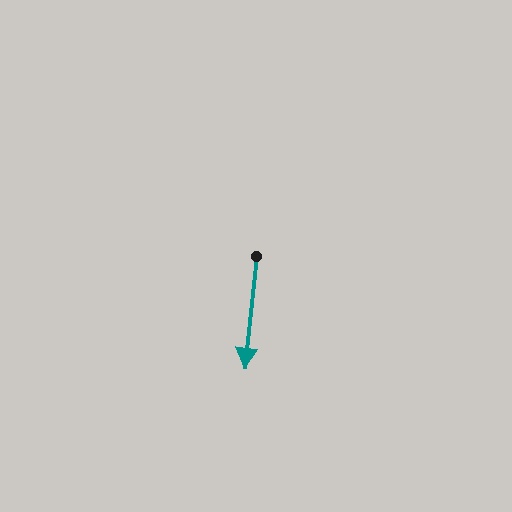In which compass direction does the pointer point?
South.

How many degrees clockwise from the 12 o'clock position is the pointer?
Approximately 186 degrees.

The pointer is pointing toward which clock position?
Roughly 6 o'clock.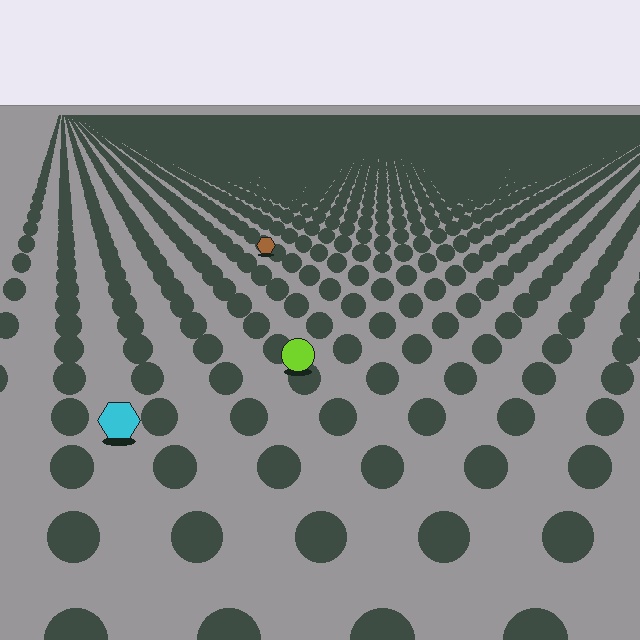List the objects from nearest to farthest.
From nearest to farthest: the cyan hexagon, the lime circle, the brown hexagon.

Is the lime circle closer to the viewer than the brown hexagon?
Yes. The lime circle is closer — you can tell from the texture gradient: the ground texture is coarser near it.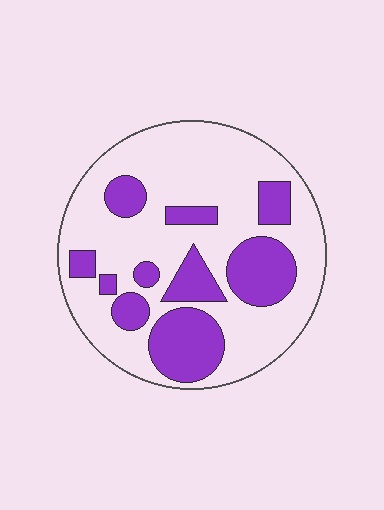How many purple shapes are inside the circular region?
10.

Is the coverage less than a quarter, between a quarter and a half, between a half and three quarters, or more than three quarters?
Between a quarter and a half.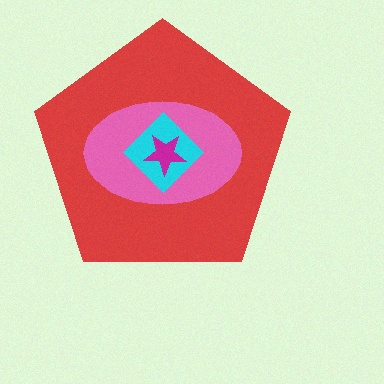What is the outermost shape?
The red pentagon.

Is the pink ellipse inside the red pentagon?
Yes.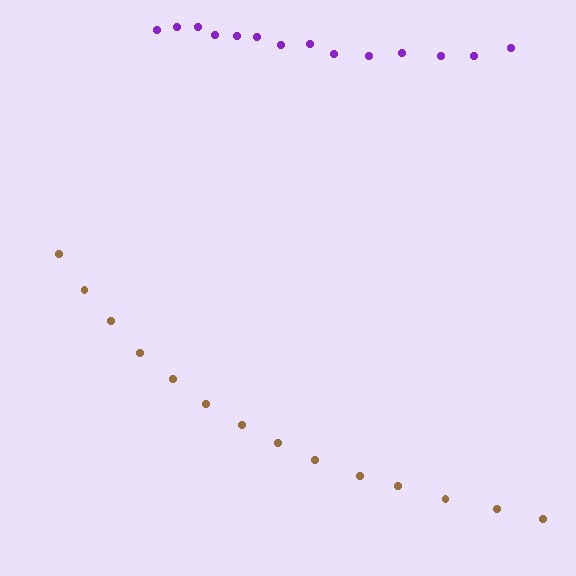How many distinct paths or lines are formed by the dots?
There are 2 distinct paths.